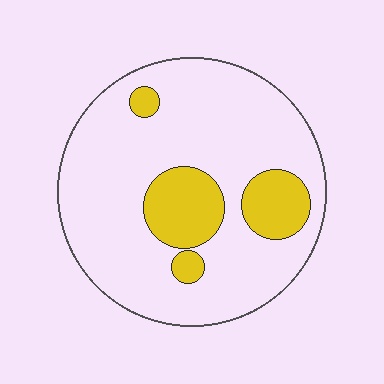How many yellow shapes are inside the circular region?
4.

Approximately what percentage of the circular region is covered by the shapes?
Approximately 20%.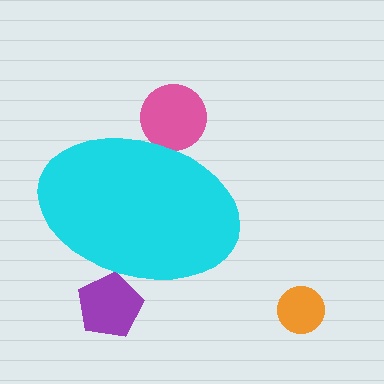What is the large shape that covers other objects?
A cyan ellipse.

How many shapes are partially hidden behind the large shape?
2 shapes are partially hidden.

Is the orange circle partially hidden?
No, the orange circle is fully visible.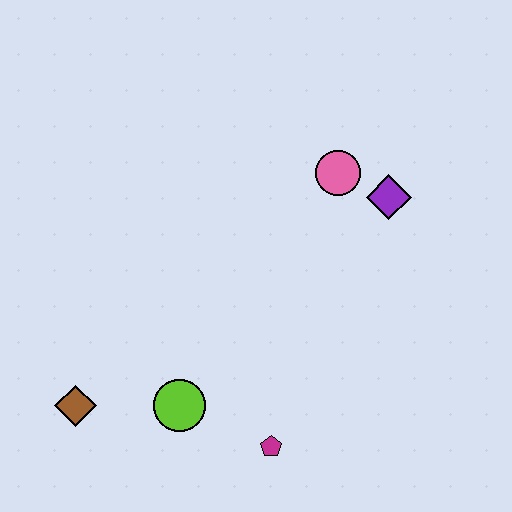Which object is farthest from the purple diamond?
The brown diamond is farthest from the purple diamond.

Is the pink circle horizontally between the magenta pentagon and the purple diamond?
Yes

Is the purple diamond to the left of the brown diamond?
No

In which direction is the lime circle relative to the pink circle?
The lime circle is below the pink circle.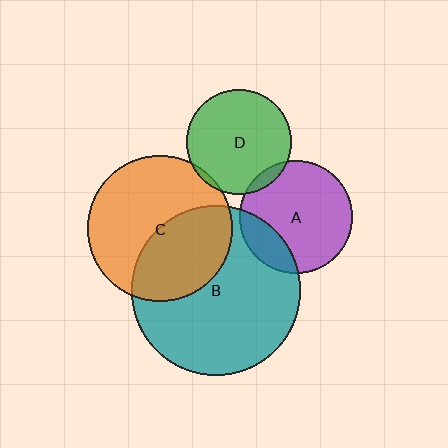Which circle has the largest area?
Circle B (teal).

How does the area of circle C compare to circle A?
Approximately 1.6 times.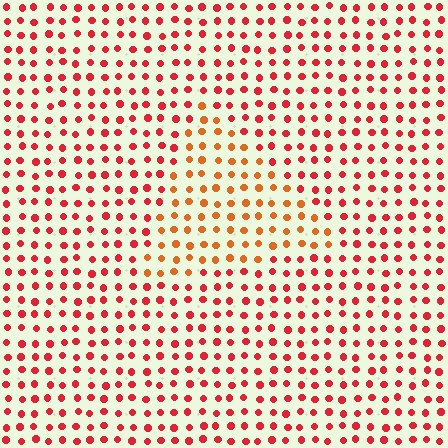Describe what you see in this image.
The image is filled with small red elements in a uniform arrangement. A triangle-shaped region is visible where the elements are tinted to a slightly different hue, forming a subtle color boundary.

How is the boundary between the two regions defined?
The boundary is defined purely by a slight shift in hue (about 29 degrees). Spacing, size, and orientation are identical on both sides.